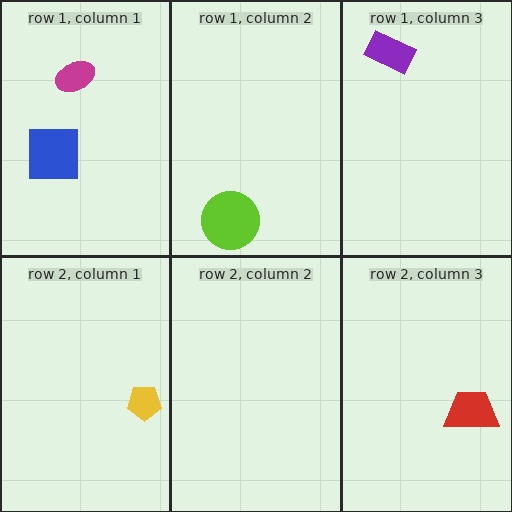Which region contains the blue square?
The row 1, column 1 region.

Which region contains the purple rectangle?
The row 1, column 3 region.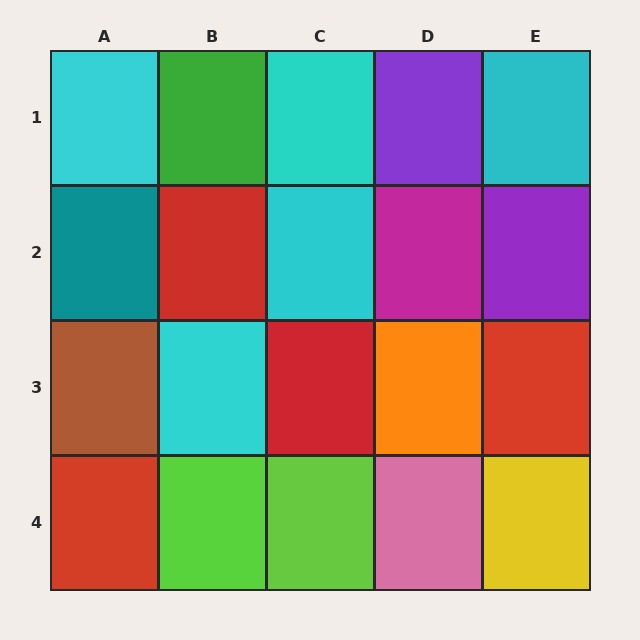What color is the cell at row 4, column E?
Yellow.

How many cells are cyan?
5 cells are cyan.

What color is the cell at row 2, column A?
Teal.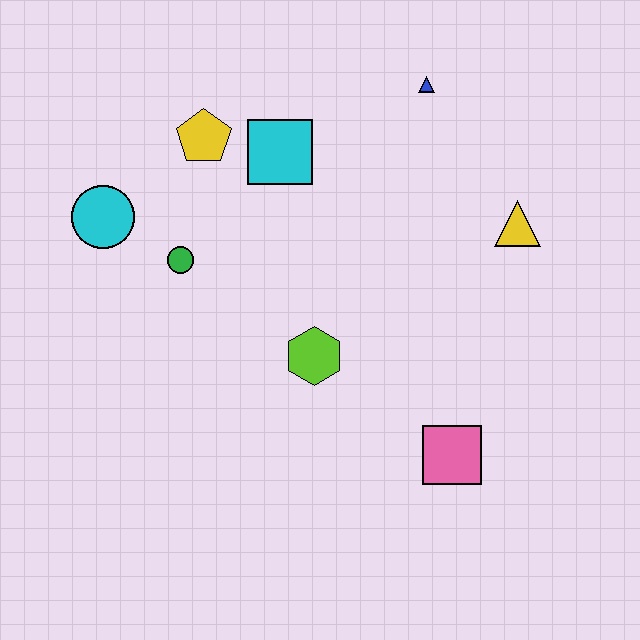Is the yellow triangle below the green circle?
No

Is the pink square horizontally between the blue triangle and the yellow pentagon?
No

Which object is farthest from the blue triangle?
The pink square is farthest from the blue triangle.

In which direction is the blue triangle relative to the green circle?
The blue triangle is to the right of the green circle.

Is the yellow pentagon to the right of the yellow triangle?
No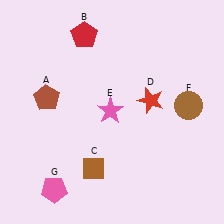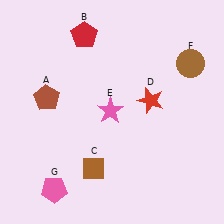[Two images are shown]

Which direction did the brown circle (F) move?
The brown circle (F) moved up.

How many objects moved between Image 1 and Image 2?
1 object moved between the two images.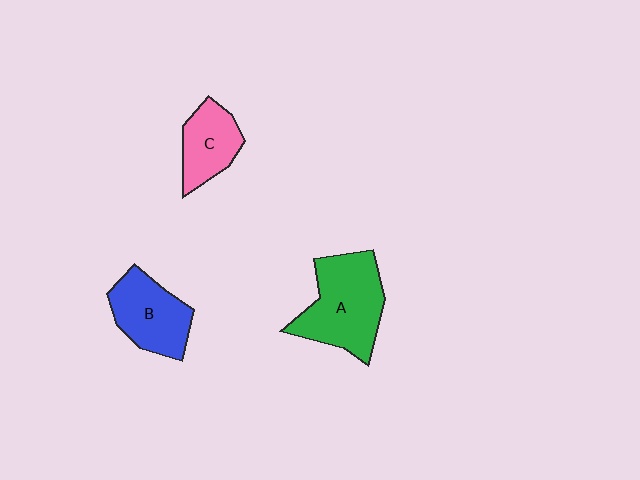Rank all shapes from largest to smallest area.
From largest to smallest: A (green), B (blue), C (pink).